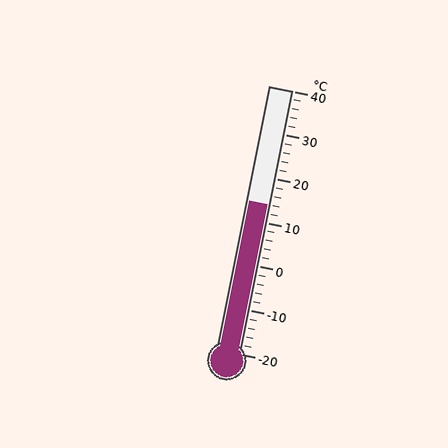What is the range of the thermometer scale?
The thermometer scale ranges from -20°C to 40°C.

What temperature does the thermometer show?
The thermometer shows approximately 14°C.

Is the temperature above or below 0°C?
The temperature is above 0°C.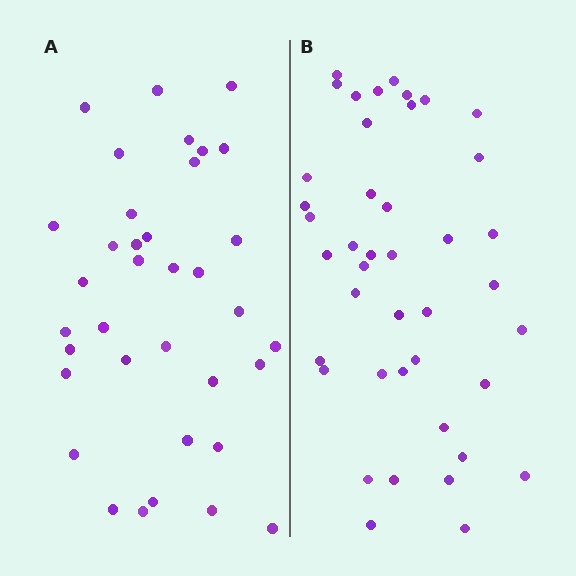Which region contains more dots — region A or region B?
Region B (the right region) has more dots.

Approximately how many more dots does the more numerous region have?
Region B has about 6 more dots than region A.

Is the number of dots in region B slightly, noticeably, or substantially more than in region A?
Region B has only slightly more — the two regions are fairly close. The ratio is roughly 1.2 to 1.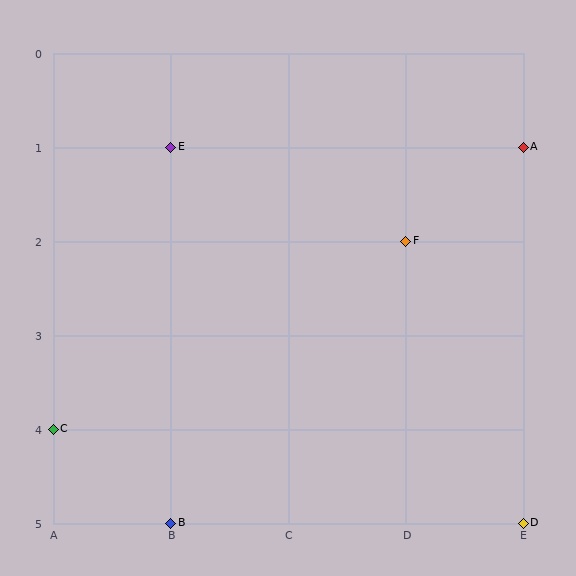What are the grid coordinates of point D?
Point D is at grid coordinates (E, 5).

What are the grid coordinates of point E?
Point E is at grid coordinates (B, 1).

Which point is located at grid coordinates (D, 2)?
Point F is at (D, 2).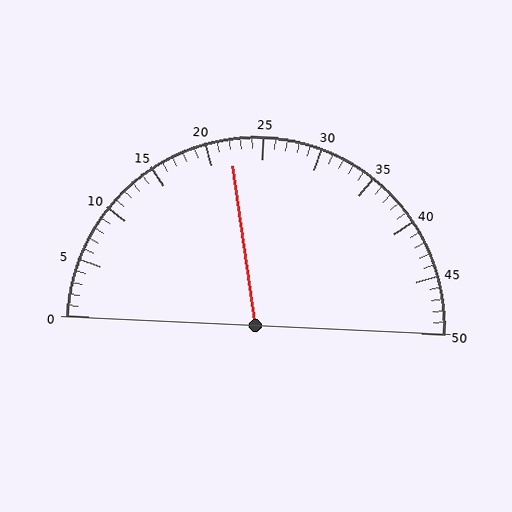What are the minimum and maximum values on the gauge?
The gauge ranges from 0 to 50.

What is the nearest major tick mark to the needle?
The nearest major tick mark is 20.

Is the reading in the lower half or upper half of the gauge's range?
The reading is in the lower half of the range (0 to 50).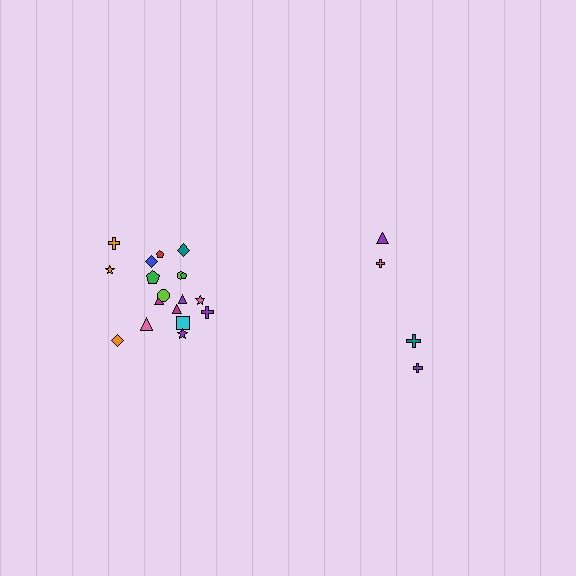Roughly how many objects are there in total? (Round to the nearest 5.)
Roughly 20 objects in total.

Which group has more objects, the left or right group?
The left group.